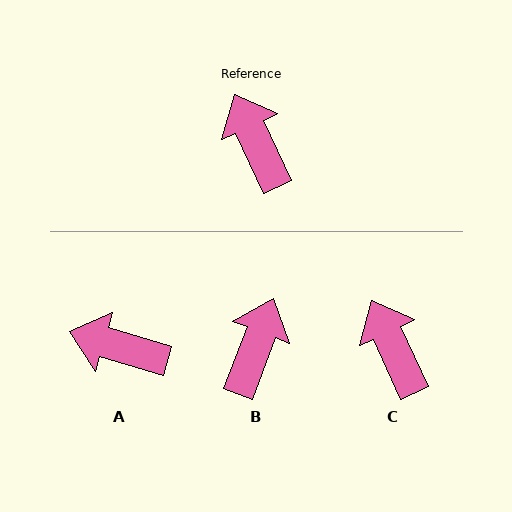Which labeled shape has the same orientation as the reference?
C.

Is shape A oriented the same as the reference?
No, it is off by about 48 degrees.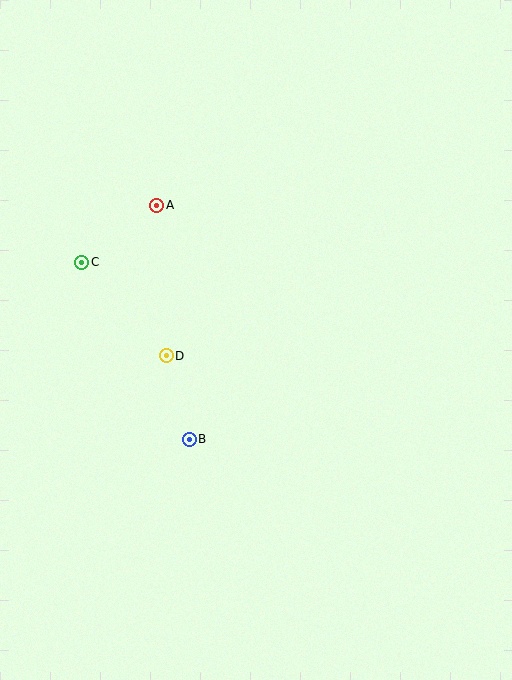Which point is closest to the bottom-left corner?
Point B is closest to the bottom-left corner.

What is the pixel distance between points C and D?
The distance between C and D is 126 pixels.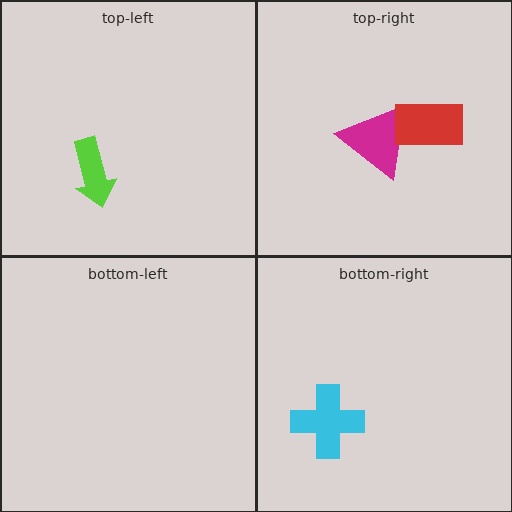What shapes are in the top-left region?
The lime arrow.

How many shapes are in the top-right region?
2.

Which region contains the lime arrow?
The top-left region.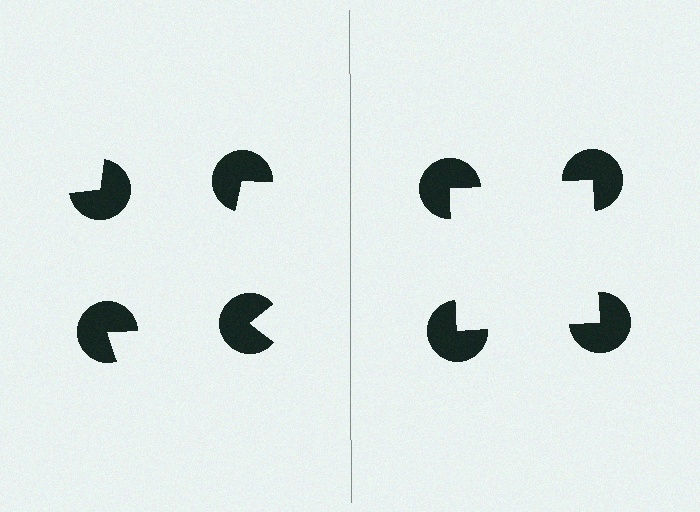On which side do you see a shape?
An illusory square appears on the right side. On the left side the wedge cuts are rotated, so no coherent shape forms.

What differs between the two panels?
The pac-man discs are positioned identically on both sides; only the wedge orientations differ. On the right they align to a square; on the left they are misaligned.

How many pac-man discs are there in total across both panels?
8 — 4 on each side.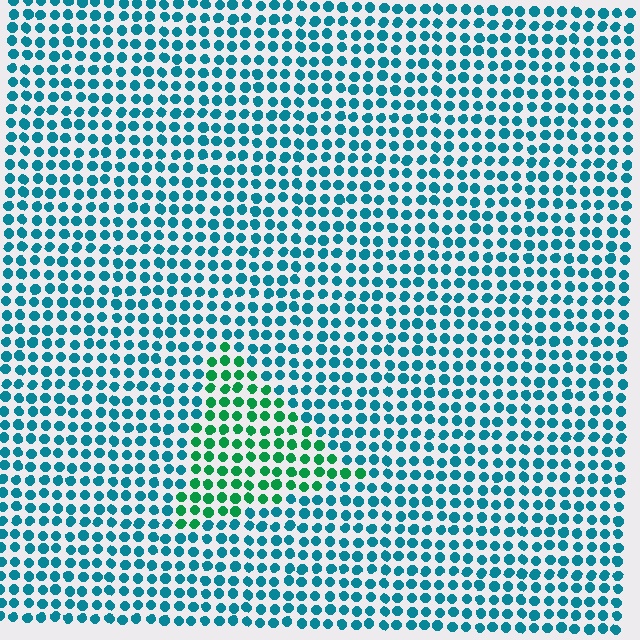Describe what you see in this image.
The image is filled with small teal elements in a uniform arrangement. A triangle-shaped region is visible where the elements are tinted to a slightly different hue, forming a subtle color boundary.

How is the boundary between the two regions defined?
The boundary is defined purely by a slight shift in hue (about 43 degrees). Spacing, size, and orientation are identical on both sides.